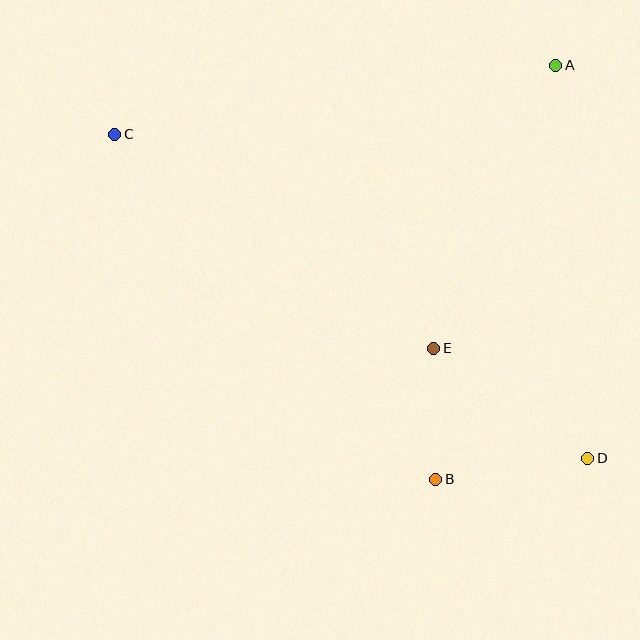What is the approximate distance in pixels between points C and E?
The distance between C and E is approximately 384 pixels.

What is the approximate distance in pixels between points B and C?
The distance between B and C is approximately 471 pixels.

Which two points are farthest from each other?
Points C and D are farthest from each other.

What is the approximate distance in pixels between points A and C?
The distance between A and C is approximately 446 pixels.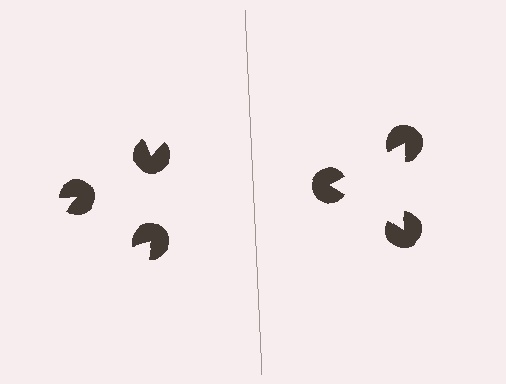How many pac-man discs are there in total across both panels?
6 — 3 on each side.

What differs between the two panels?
The pac-man discs are positioned identically on both sides; only the wedge orientations differ. On the right they align to a triangle; on the left they are misaligned.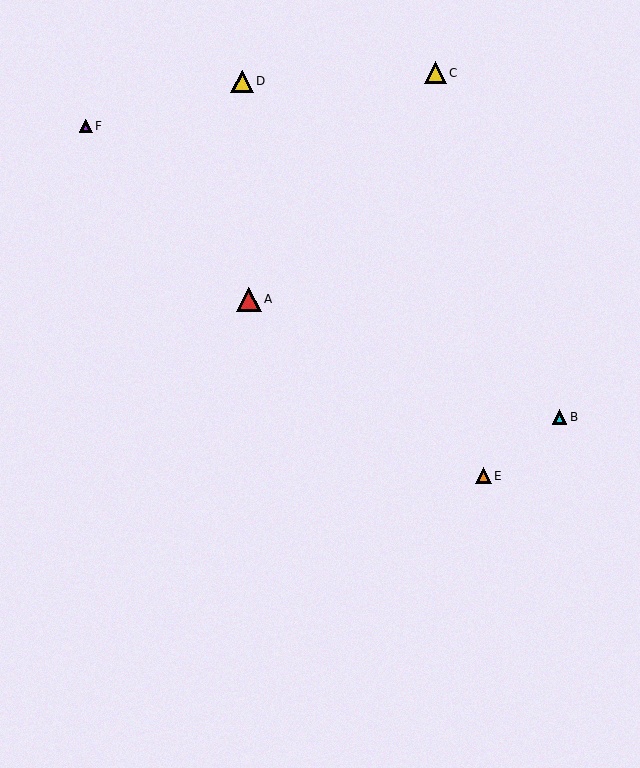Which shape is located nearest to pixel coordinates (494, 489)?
The orange triangle (labeled E) at (483, 476) is nearest to that location.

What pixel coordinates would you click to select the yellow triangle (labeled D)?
Click at (242, 81) to select the yellow triangle D.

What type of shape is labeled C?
Shape C is a yellow triangle.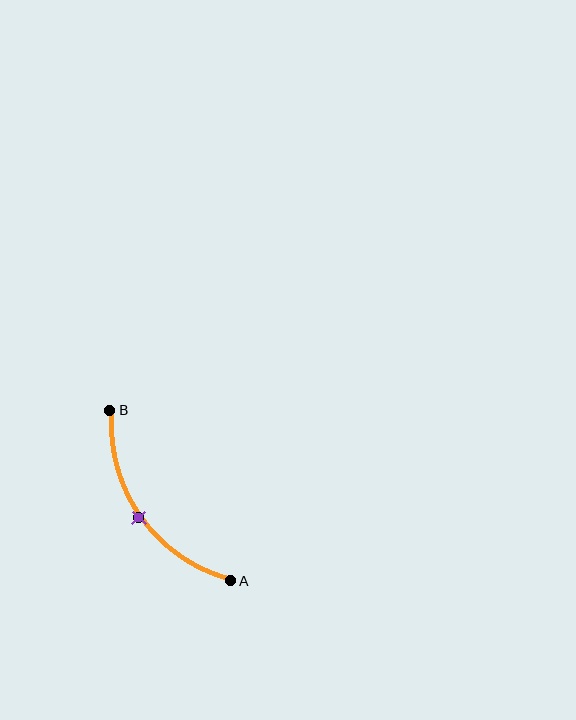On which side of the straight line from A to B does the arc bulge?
The arc bulges below and to the left of the straight line connecting A and B.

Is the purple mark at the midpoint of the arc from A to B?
Yes. The purple mark lies on the arc at equal arc-length from both A and B — it is the arc midpoint.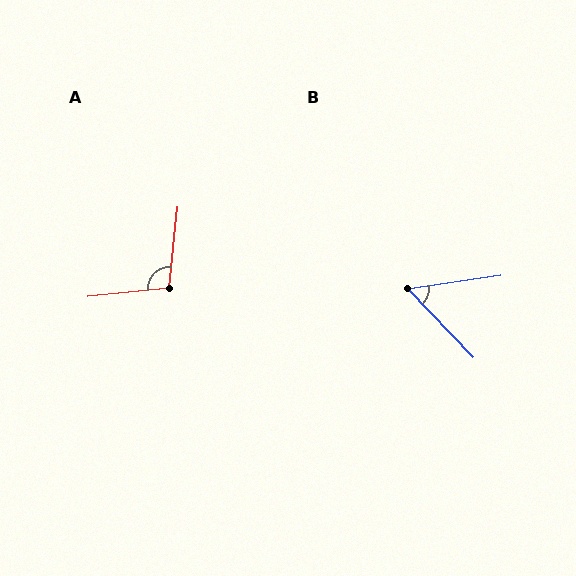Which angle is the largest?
A, at approximately 102 degrees.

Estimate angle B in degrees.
Approximately 54 degrees.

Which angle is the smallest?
B, at approximately 54 degrees.